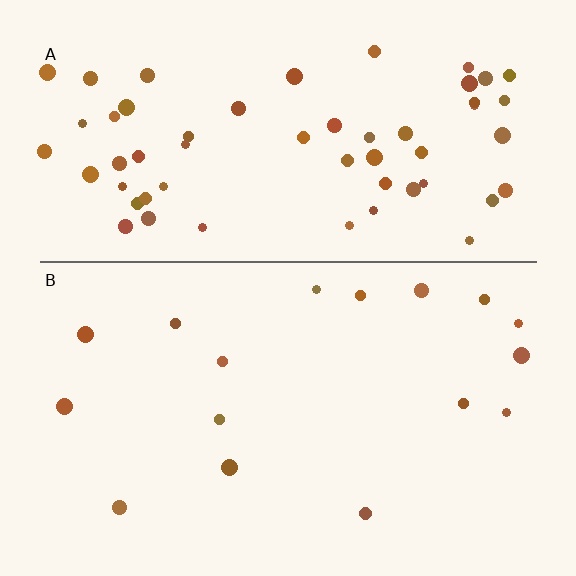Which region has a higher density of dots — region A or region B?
A (the top).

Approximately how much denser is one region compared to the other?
Approximately 3.5× — region A over region B.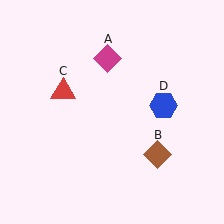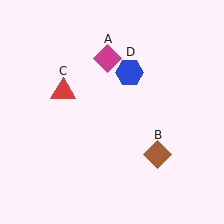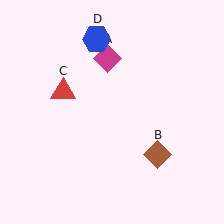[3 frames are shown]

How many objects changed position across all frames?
1 object changed position: blue hexagon (object D).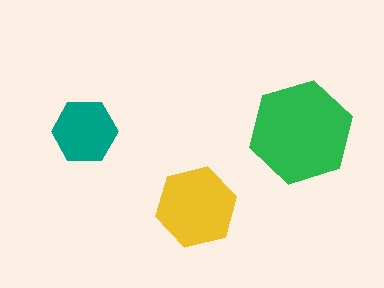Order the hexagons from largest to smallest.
the green one, the yellow one, the teal one.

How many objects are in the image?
There are 3 objects in the image.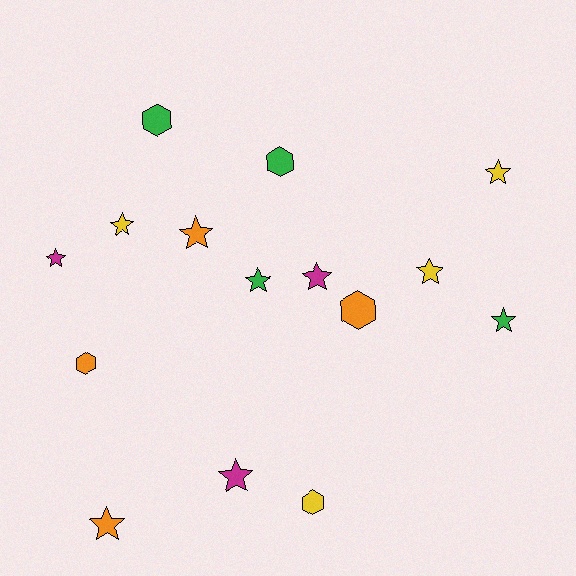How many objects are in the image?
There are 15 objects.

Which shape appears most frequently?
Star, with 10 objects.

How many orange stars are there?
There are 2 orange stars.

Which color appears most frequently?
Orange, with 4 objects.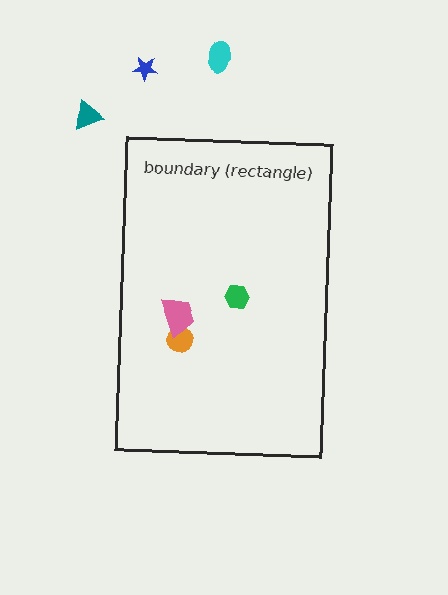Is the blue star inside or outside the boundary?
Outside.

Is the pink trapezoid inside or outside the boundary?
Inside.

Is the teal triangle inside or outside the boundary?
Outside.